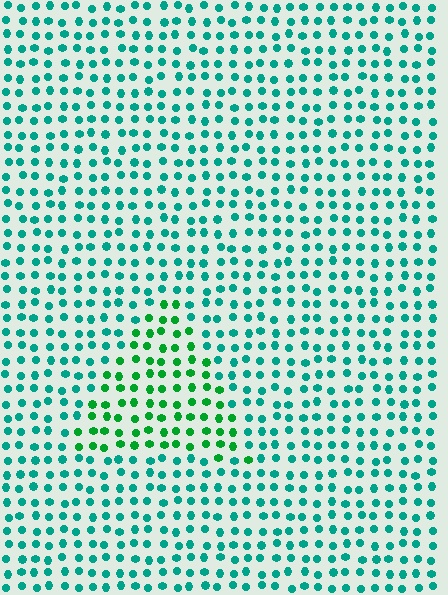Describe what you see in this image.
The image is filled with small teal elements in a uniform arrangement. A triangle-shaped region is visible where the elements are tinted to a slightly different hue, forming a subtle color boundary.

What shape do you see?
I see a triangle.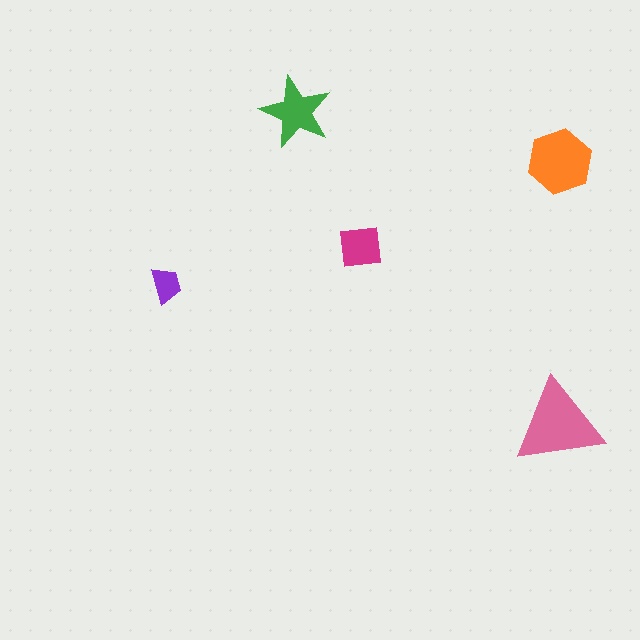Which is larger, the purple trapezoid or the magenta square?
The magenta square.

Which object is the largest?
The pink triangle.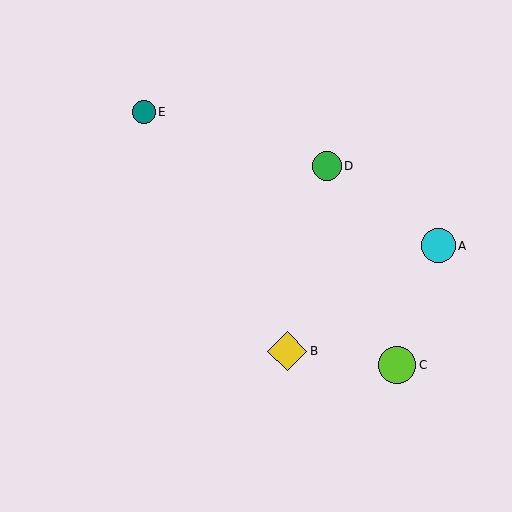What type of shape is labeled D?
Shape D is a green circle.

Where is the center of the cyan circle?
The center of the cyan circle is at (438, 246).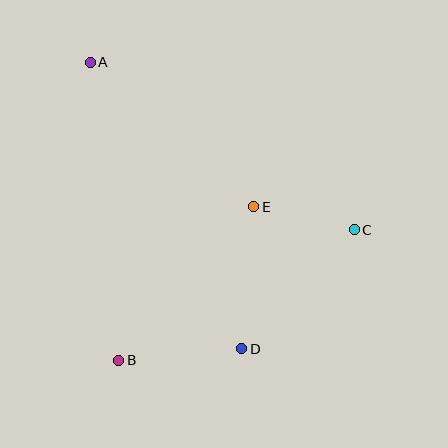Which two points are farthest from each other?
Points A and D are farthest from each other.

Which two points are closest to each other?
Points C and E are closest to each other.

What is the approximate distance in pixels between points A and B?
The distance between A and B is approximately 299 pixels.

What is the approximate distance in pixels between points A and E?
The distance between A and E is approximately 219 pixels.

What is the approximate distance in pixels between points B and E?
The distance between B and E is approximately 204 pixels.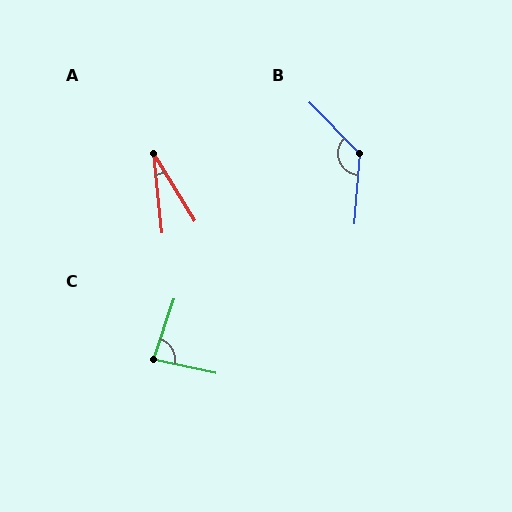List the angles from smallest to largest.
A (26°), C (84°), B (132°).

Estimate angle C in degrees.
Approximately 84 degrees.